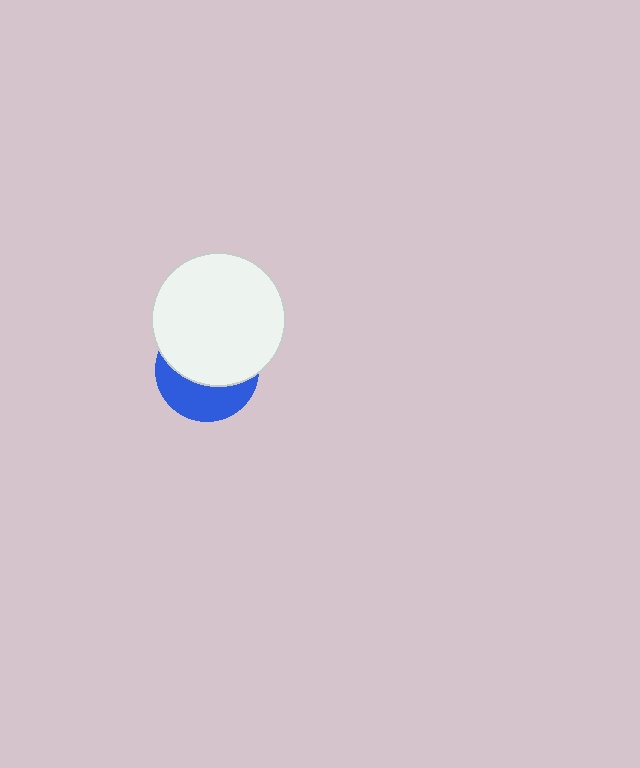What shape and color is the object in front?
The object in front is a white circle.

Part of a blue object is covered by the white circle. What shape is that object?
It is a circle.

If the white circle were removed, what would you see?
You would see the complete blue circle.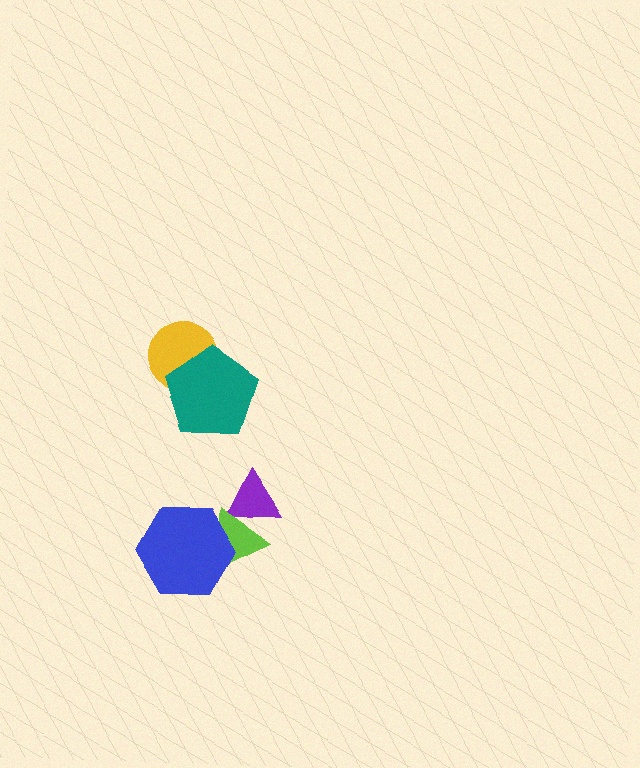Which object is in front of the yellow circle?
The teal pentagon is in front of the yellow circle.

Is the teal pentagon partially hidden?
No, no other shape covers it.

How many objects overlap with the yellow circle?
1 object overlaps with the yellow circle.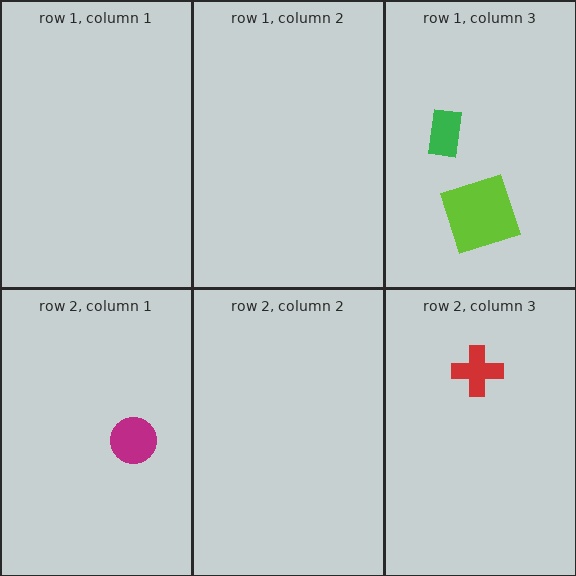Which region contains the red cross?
The row 2, column 3 region.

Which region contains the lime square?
The row 1, column 3 region.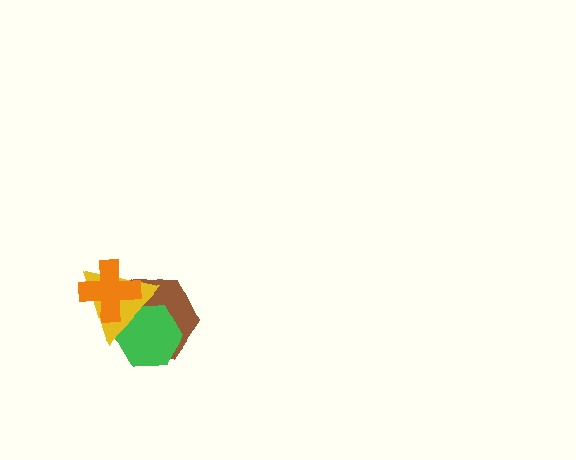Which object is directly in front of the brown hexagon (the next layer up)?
The green hexagon is directly in front of the brown hexagon.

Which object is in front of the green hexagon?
The yellow triangle is in front of the green hexagon.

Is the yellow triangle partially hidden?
Yes, it is partially covered by another shape.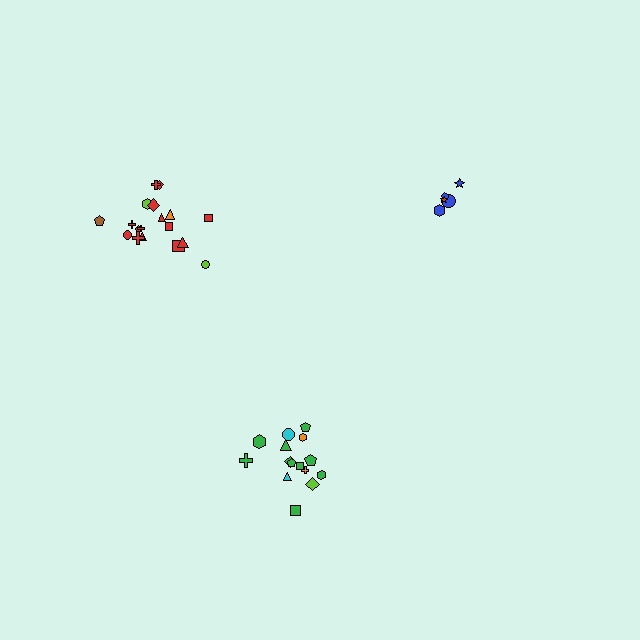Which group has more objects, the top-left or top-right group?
The top-left group.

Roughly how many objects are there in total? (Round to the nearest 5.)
Roughly 40 objects in total.